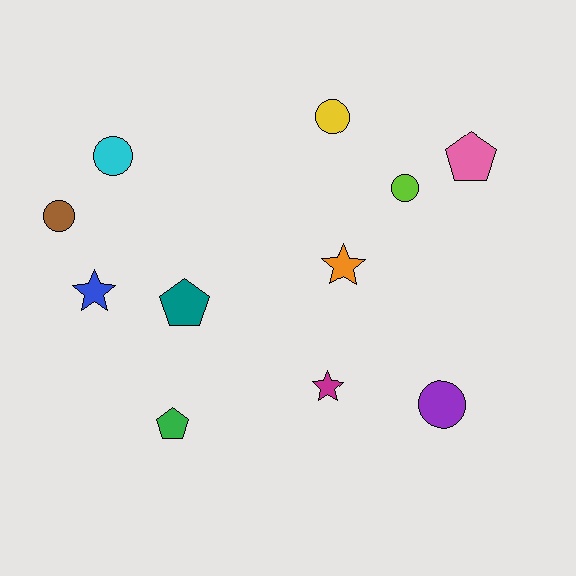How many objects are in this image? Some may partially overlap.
There are 11 objects.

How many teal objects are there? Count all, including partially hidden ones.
There is 1 teal object.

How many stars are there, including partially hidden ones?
There are 3 stars.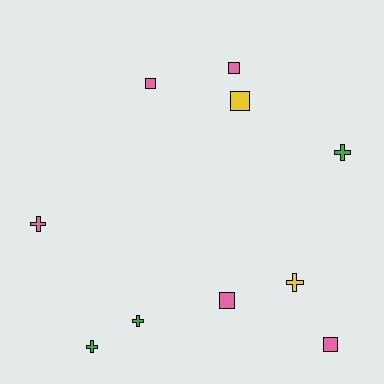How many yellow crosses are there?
There is 1 yellow cross.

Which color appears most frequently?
Pink, with 5 objects.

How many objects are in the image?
There are 10 objects.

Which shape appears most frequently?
Square, with 5 objects.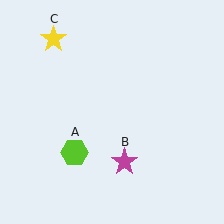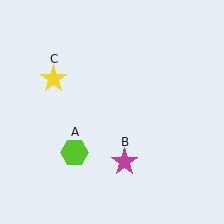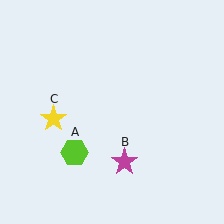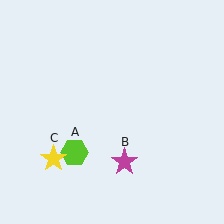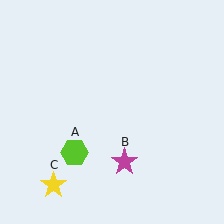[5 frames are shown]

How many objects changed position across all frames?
1 object changed position: yellow star (object C).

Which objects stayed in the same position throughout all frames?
Lime hexagon (object A) and magenta star (object B) remained stationary.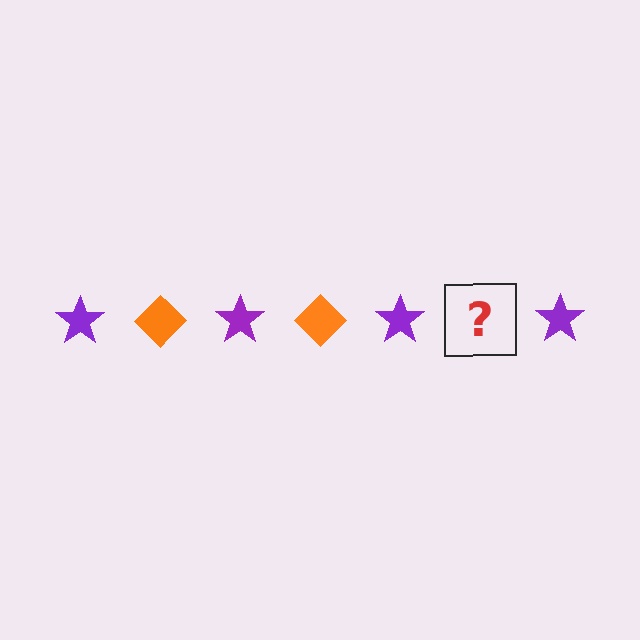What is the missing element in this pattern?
The missing element is an orange diamond.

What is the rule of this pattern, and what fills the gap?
The rule is that the pattern alternates between purple star and orange diamond. The gap should be filled with an orange diamond.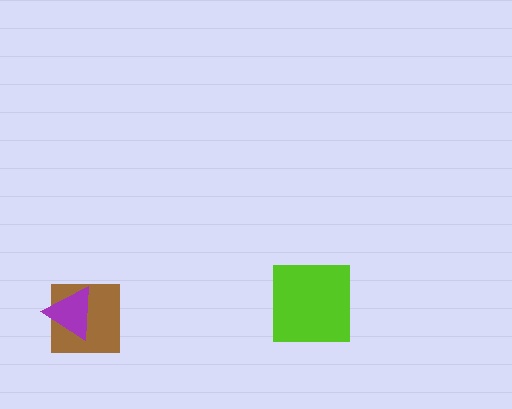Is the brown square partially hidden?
Yes, it is partially covered by another shape.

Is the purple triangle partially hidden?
No, no other shape covers it.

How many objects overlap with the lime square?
0 objects overlap with the lime square.